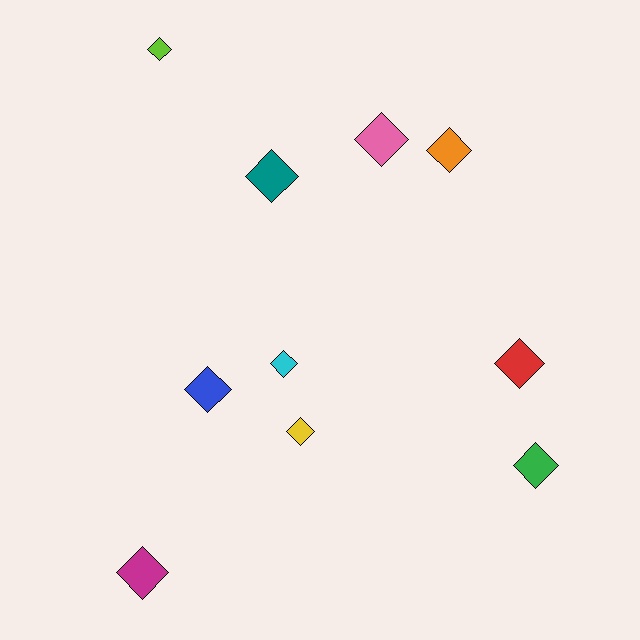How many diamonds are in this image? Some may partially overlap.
There are 10 diamonds.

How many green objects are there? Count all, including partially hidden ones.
There is 1 green object.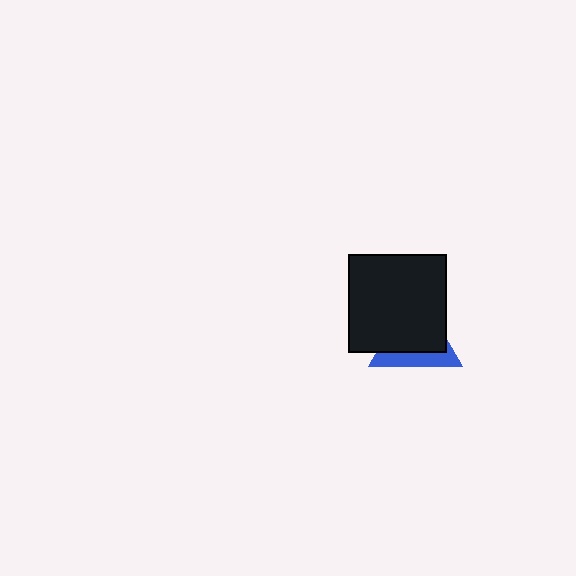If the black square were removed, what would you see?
You would see the complete blue triangle.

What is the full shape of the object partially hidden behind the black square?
The partially hidden object is a blue triangle.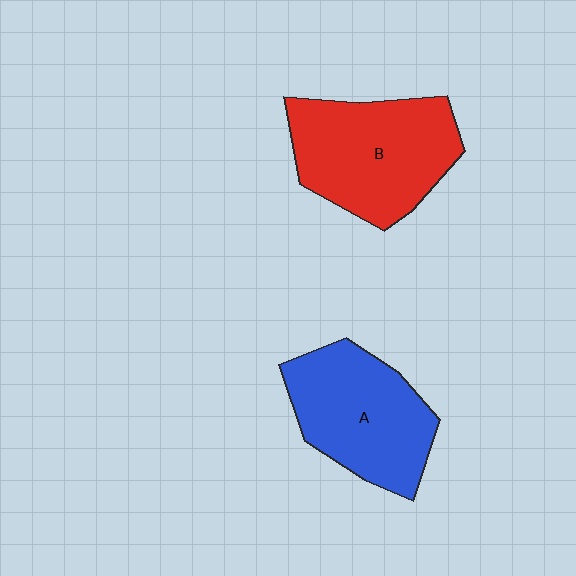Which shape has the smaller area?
Shape A (blue).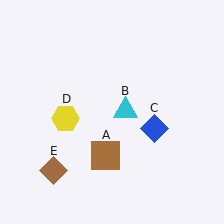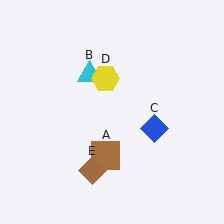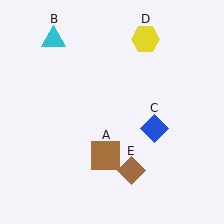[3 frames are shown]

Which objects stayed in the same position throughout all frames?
Brown square (object A) and blue diamond (object C) remained stationary.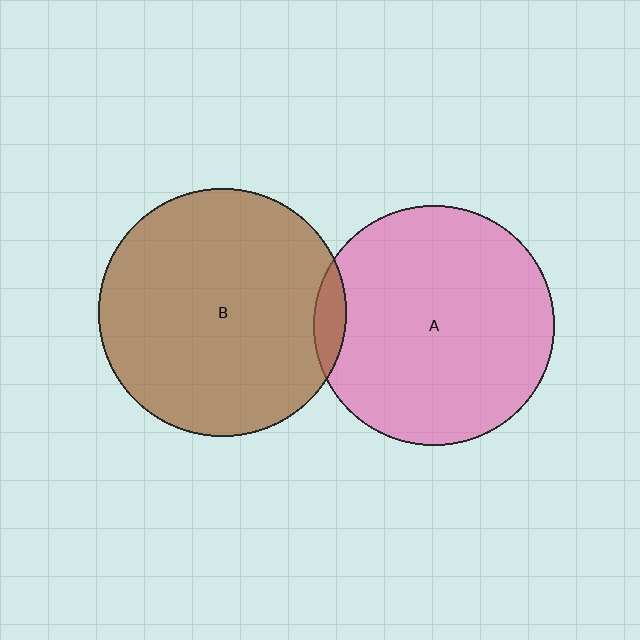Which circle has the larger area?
Circle B (brown).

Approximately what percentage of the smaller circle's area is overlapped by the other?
Approximately 5%.